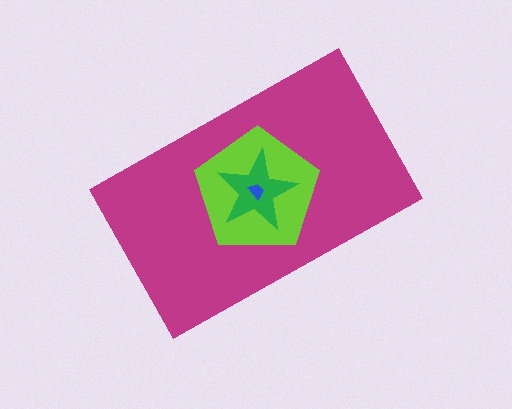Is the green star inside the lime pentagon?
Yes.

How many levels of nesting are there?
4.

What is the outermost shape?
The magenta rectangle.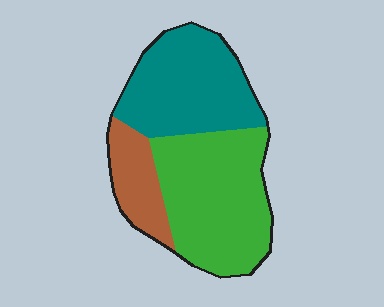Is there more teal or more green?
Green.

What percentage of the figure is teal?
Teal covers roughly 40% of the figure.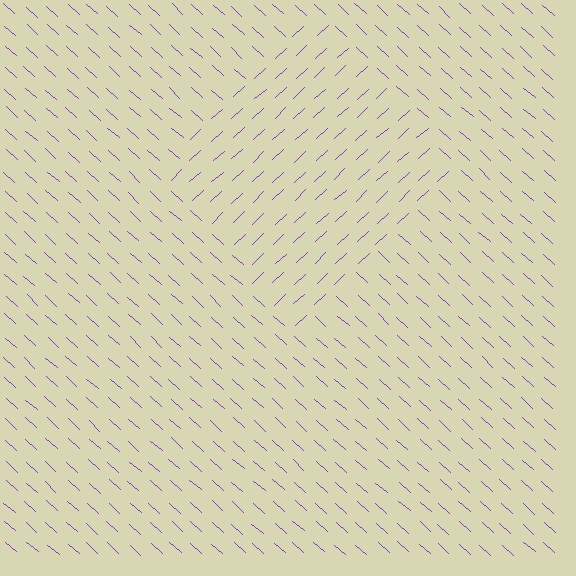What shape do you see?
I see a diamond.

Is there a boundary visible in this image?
Yes, there is a texture boundary formed by a change in line orientation.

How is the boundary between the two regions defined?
The boundary is defined purely by a change in line orientation (approximately 85 degrees difference). All lines are the same color and thickness.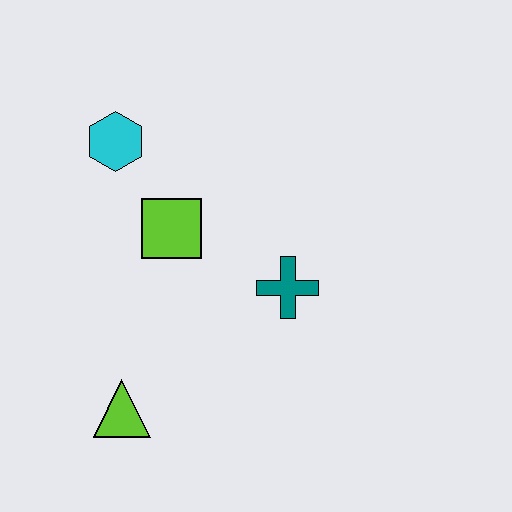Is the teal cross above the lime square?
No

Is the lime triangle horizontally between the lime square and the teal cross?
No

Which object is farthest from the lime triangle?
The cyan hexagon is farthest from the lime triangle.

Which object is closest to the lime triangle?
The lime square is closest to the lime triangle.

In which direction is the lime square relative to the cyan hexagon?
The lime square is below the cyan hexagon.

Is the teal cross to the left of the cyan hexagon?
No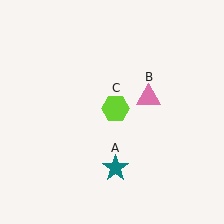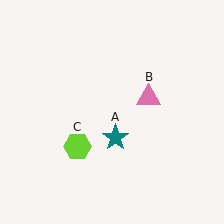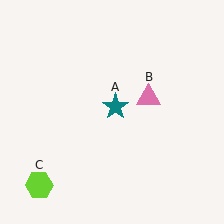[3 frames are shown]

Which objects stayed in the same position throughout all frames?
Pink triangle (object B) remained stationary.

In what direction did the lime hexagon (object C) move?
The lime hexagon (object C) moved down and to the left.